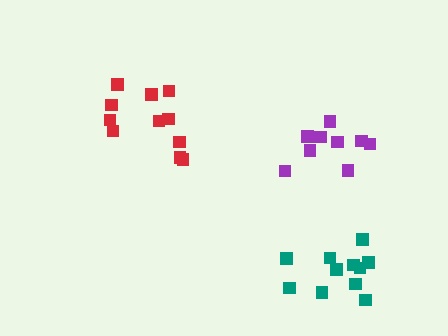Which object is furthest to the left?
The red cluster is leftmost.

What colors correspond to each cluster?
The clusters are colored: teal, purple, red.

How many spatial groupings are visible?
There are 3 spatial groupings.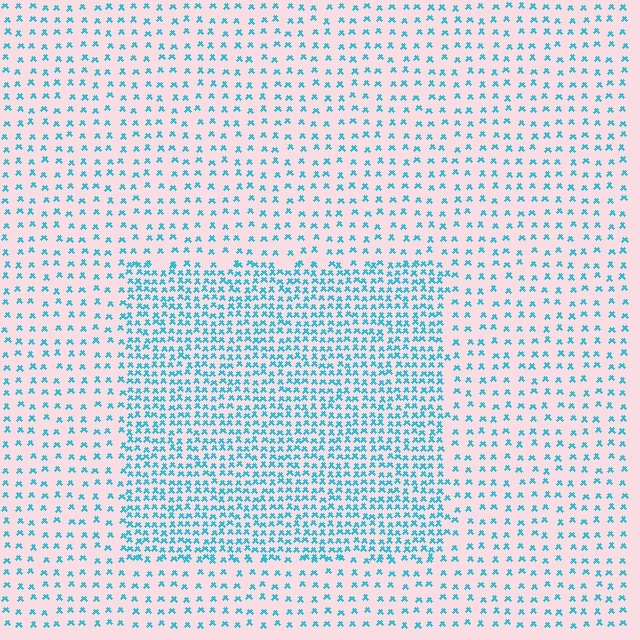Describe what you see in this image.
The image contains small cyan elements arranged at two different densities. A rectangle-shaped region is visible where the elements are more densely packed than the surrounding area.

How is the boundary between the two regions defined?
The boundary is defined by a change in element density (approximately 2.4x ratio). All elements are the same color, size, and shape.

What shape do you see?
I see a rectangle.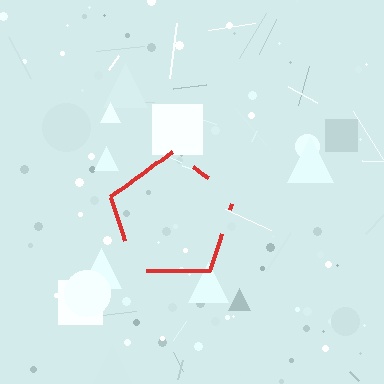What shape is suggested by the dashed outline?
The dashed outline suggests a pentagon.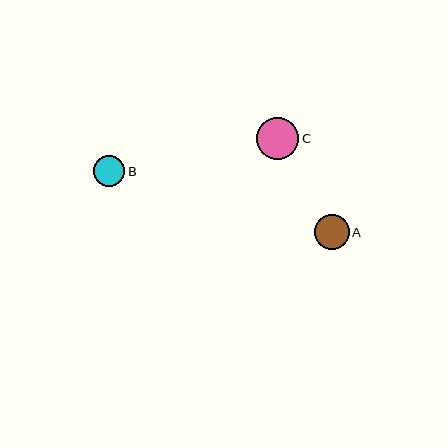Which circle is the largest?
Circle C is the largest with a size of approximately 42 pixels.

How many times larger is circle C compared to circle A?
Circle C is approximately 1.2 times the size of circle A.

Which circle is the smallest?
Circle B is the smallest with a size of approximately 31 pixels.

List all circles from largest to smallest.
From largest to smallest: C, A, B.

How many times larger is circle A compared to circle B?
Circle A is approximately 1.1 times the size of circle B.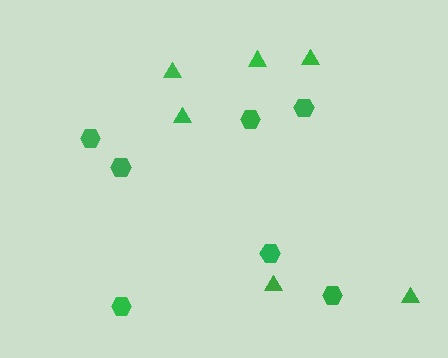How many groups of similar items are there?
There are 2 groups: one group of triangles (6) and one group of hexagons (7).